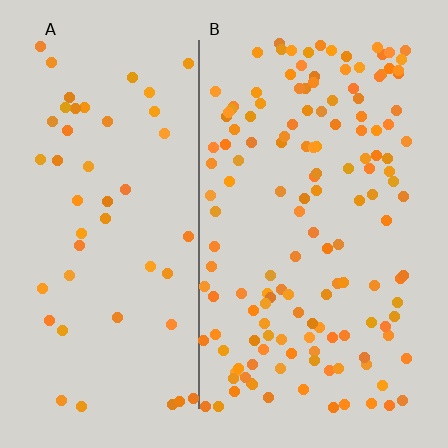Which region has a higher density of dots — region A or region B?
B (the right).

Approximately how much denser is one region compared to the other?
Approximately 2.9× — region B over region A.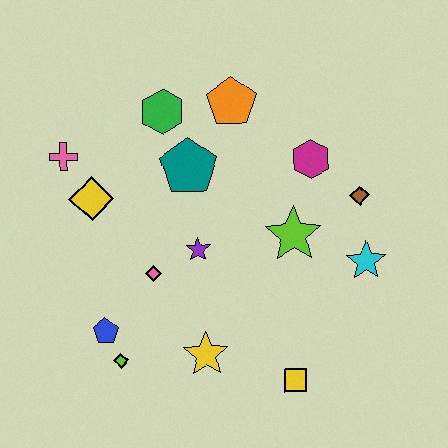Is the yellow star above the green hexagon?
No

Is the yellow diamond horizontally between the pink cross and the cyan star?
Yes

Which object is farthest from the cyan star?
The pink cross is farthest from the cyan star.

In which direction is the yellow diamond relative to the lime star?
The yellow diamond is to the left of the lime star.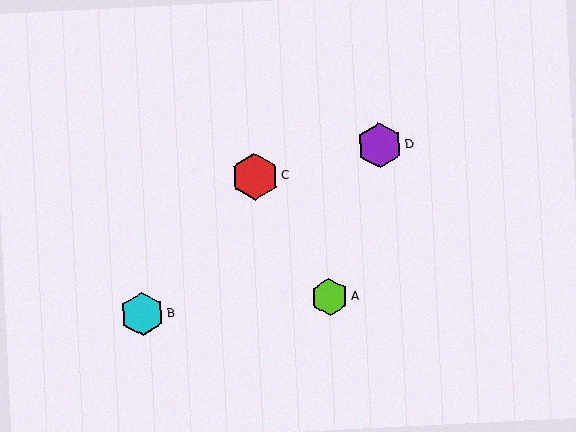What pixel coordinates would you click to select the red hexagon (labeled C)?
Click at (255, 177) to select the red hexagon C.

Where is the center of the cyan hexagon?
The center of the cyan hexagon is at (142, 314).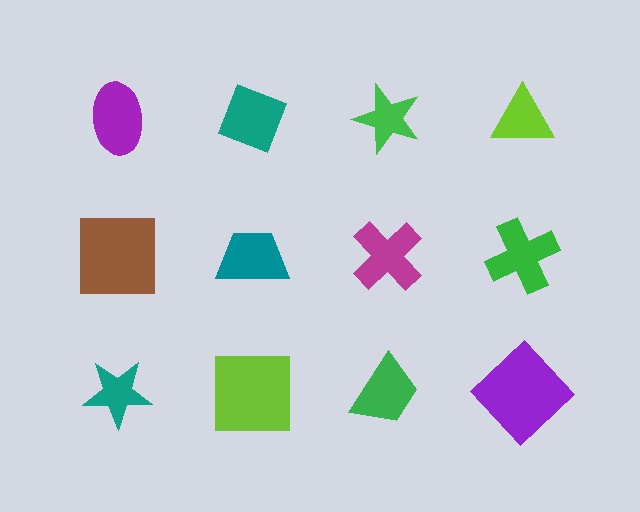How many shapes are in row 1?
4 shapes.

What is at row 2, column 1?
A brown square.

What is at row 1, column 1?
A purple ellipse.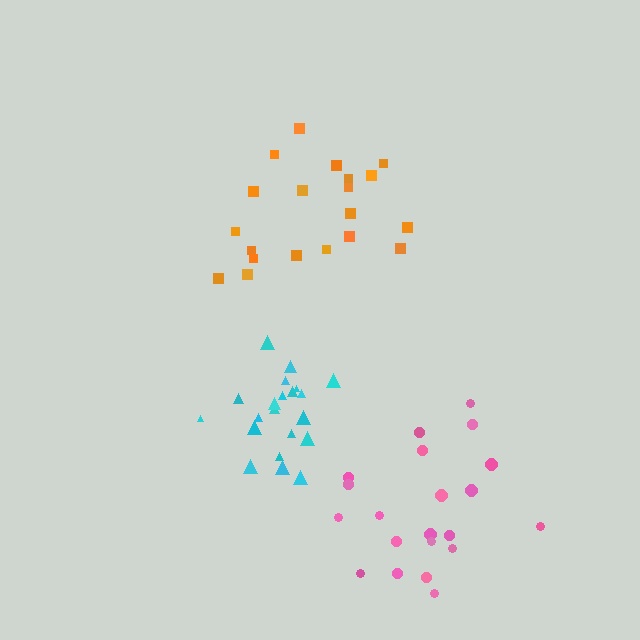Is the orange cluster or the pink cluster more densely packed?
Orange.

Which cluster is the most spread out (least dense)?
Pink.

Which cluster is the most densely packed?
Cyan.